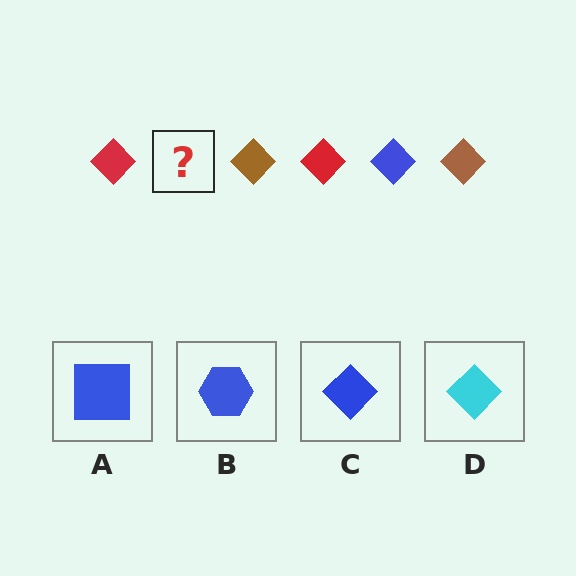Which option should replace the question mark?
Option C.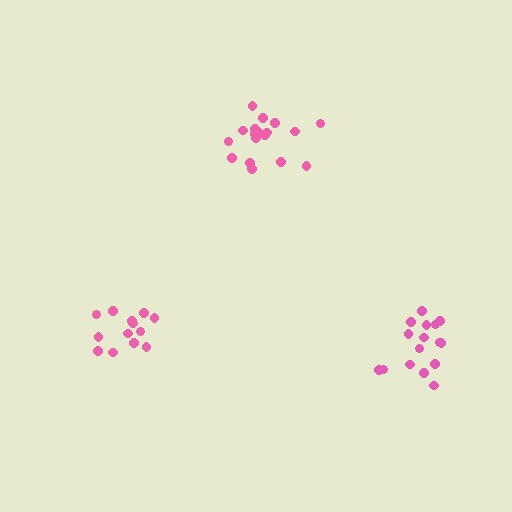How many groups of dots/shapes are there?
There are 3 groups.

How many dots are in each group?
Group 1: 13 dots, Group 2: 16 dots, Group 3: 18 dots (47 total).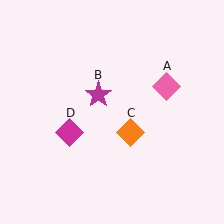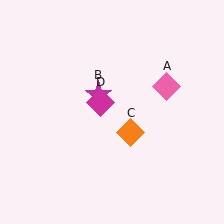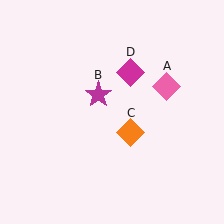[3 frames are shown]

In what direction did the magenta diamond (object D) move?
The magenta diamond (object D) moved up and to the right.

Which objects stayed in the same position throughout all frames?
Pink diamond (object A) and magenta star (object B) and orange diamond (object C) remained stationary.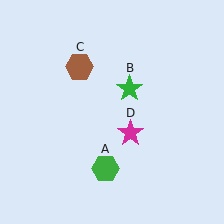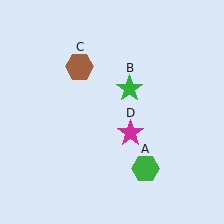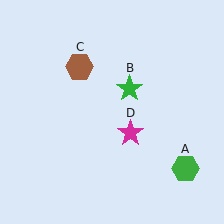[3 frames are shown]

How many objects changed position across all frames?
1 object changed position: green hexagon (object A).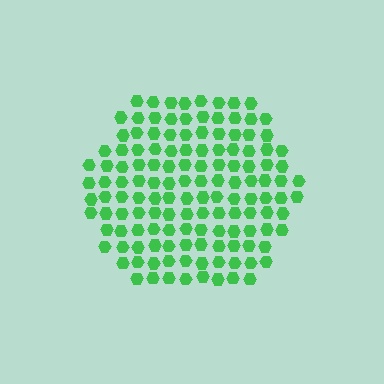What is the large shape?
The large shape is a hexagon.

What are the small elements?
The small elements are hexagons.